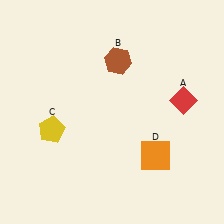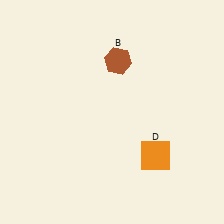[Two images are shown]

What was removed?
The red diamond (A), the yellow pentagon (C) were removed in Image 2.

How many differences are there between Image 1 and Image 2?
There are 2 differences between the two images.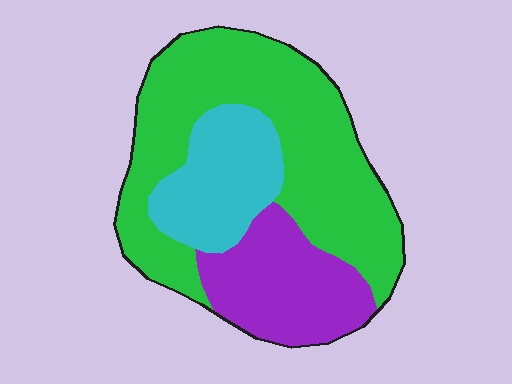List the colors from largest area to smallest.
From largest to smallest: green, purple, cyan.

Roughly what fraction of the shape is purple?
Purple covers 24% of the shape.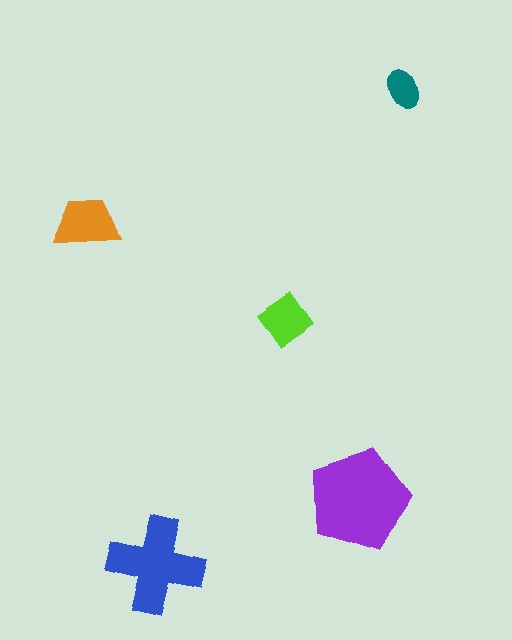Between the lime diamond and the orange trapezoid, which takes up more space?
The orange trapezoid.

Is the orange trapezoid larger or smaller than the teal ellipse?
Larger.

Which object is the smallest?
The teal ellipse.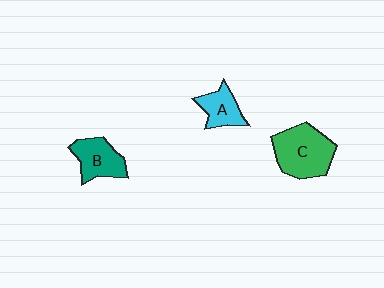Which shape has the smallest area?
Shape A (cyan).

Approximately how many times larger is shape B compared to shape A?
Approximately 1.3 times.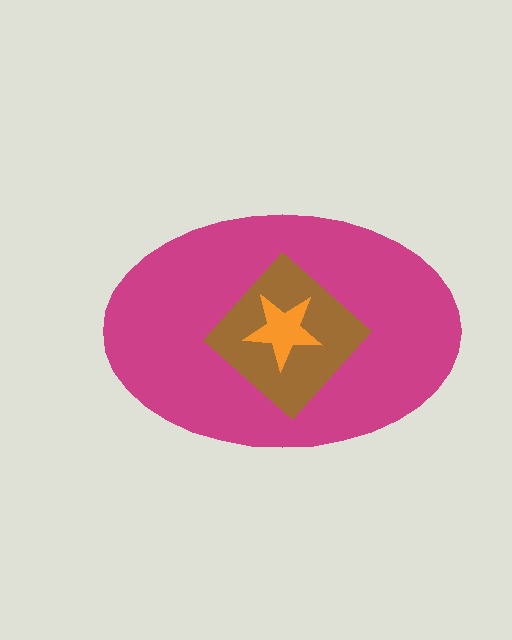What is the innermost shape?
The orange star.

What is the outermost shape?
The magenta ellipse.